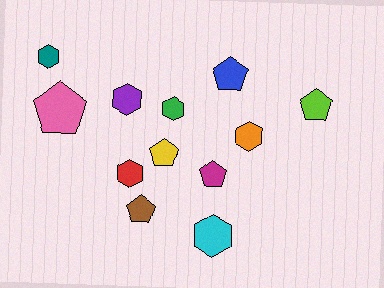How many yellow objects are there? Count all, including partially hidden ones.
There is 1 yellow object.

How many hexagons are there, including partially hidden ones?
There are 6 hexagons.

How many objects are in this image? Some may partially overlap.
There are 12 objects.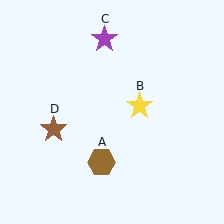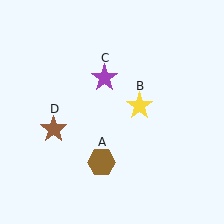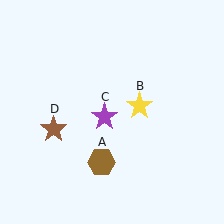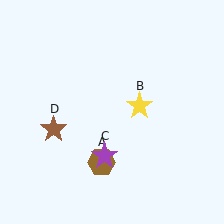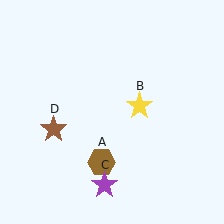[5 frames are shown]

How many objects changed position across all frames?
1 object changed position: purple star (object C).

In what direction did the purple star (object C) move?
The purple star (object C) moved down.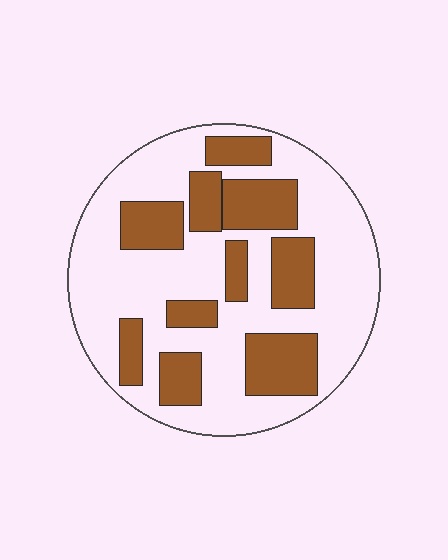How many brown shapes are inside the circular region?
10.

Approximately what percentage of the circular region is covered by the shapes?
Approximately 35%.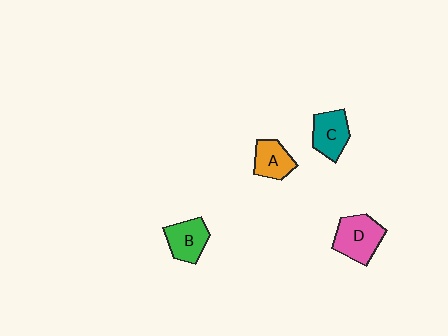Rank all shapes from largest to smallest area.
From largest to smallest: D (pink), C (teal), B (green), A (orange).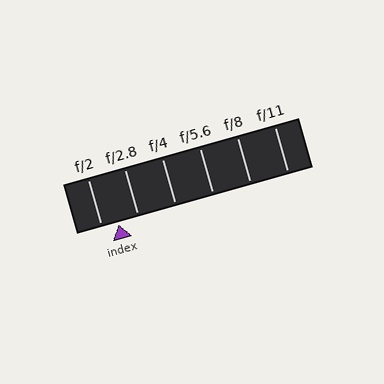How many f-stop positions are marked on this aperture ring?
There are 6 f-stop positions marked.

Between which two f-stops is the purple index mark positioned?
The index mark is between f/2 and f/2.8.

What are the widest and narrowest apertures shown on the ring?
The widest aperture shown is f/2 and the narrowest is f/11.